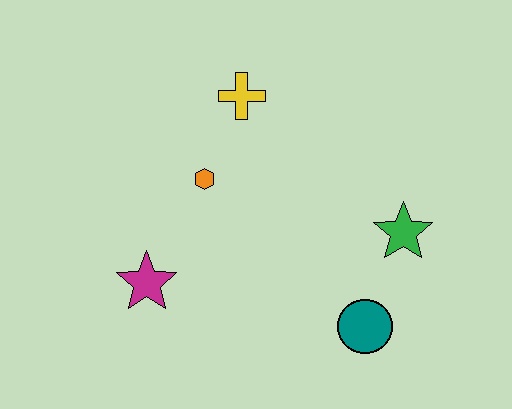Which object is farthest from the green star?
The magenta star is farthest from the green star.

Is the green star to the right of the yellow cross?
Yes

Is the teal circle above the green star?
No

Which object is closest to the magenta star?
The orange hexagon is closest to the magenta star.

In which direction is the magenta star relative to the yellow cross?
The magenta star is below the yellow cross.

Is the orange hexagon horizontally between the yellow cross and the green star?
No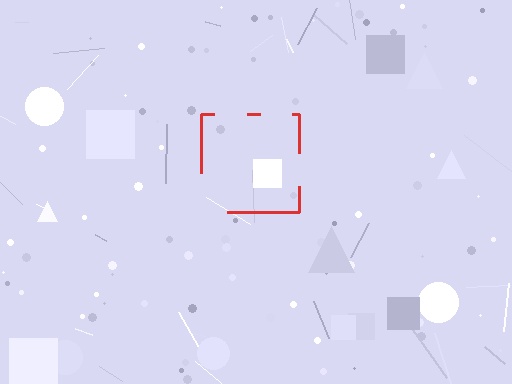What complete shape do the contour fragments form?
The contour fragments form a square.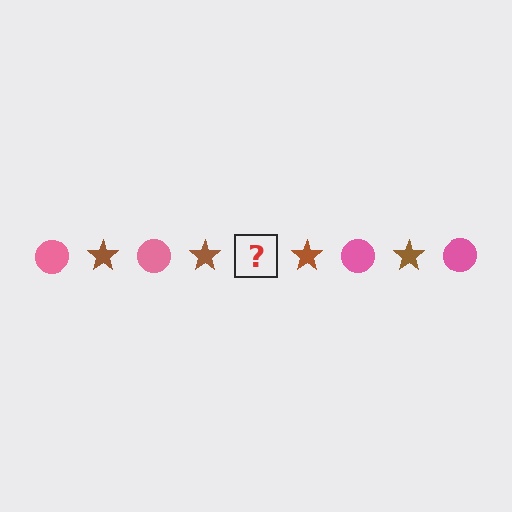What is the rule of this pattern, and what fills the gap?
The rule is that the pattern alternates between pink circle and brown star. The gap should be filled with a pink circle.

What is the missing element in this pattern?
The missing element is a pink circle.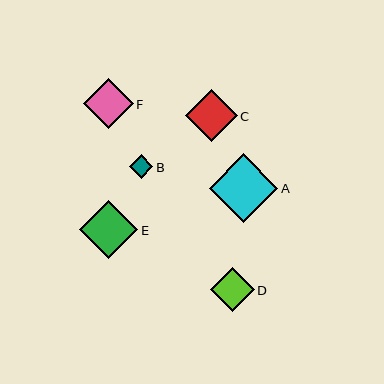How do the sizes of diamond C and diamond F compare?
Diamond C and diamond F are approximately the same size.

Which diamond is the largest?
Diamond A is the largest with a size of approximately 69 pixels.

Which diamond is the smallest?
Diamond B is the smallest with a size of approximately 24 pixels.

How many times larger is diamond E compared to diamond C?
Diamond E is approximately 1.1 times the size of diamond C.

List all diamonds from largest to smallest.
From largest to smallest: A, E, C, F, D, B.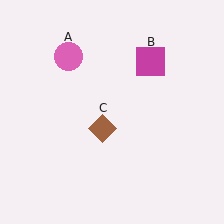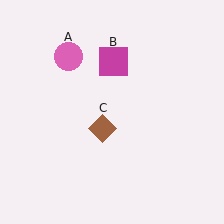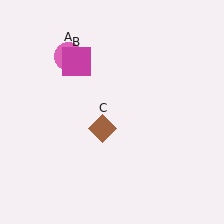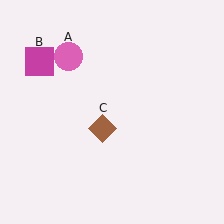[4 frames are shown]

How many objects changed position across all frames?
1 object changed position: magenta square (object B).